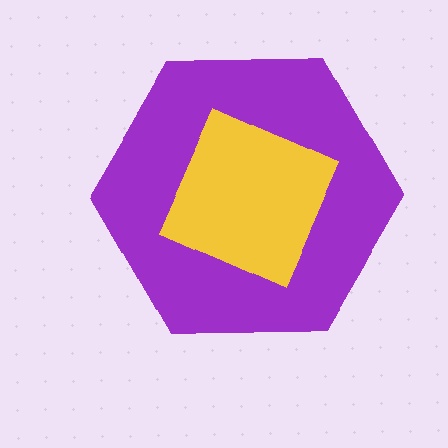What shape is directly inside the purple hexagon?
The yellow diamond.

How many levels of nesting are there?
2.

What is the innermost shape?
The yellow diamond.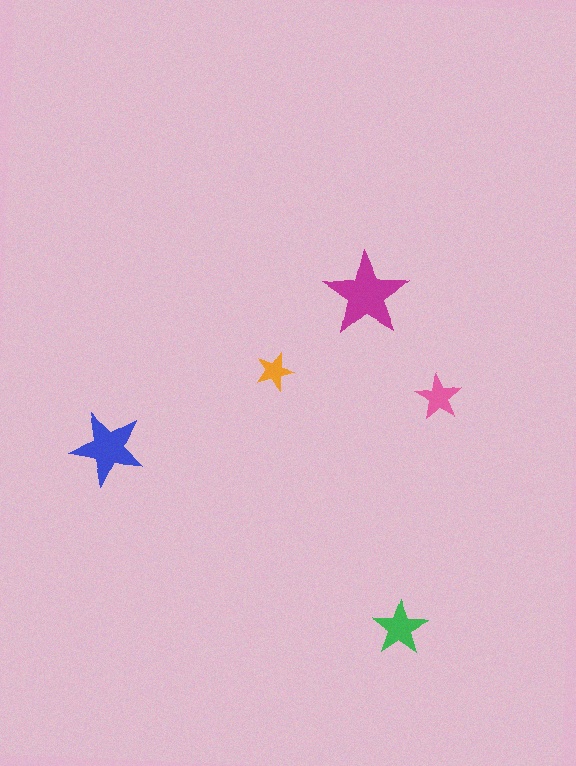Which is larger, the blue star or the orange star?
The blue one.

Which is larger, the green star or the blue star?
The blue one.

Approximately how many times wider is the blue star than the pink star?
About 1.5 times wider.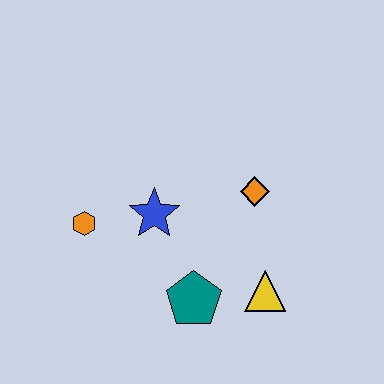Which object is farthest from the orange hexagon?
The yellow triangle is farthest from the orange hexagon.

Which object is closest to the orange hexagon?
The blue star is closest to the orange hexagon.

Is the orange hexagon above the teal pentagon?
Yes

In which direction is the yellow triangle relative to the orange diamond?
The yellow triangle is below the orange diamond.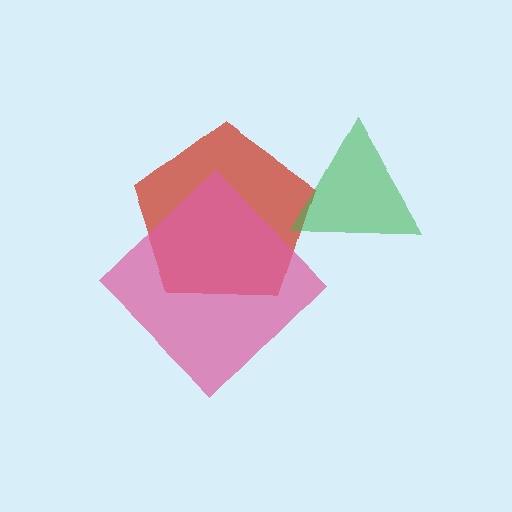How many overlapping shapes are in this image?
There are 3 overlapping shapes in the image.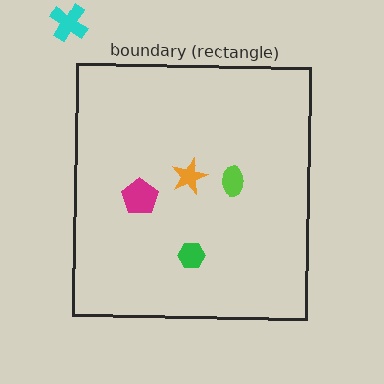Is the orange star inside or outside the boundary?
Inside.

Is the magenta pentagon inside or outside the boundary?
Inside.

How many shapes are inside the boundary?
4 inside, 1 outside.